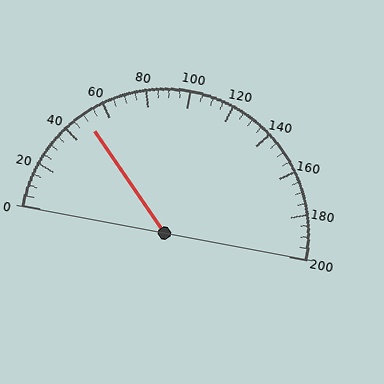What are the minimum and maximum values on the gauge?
The gauge ranges from 0 to 200.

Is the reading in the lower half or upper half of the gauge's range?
The reading is in the lower half of the range (0 to 200).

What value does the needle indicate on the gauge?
The needle indicates approximately 50.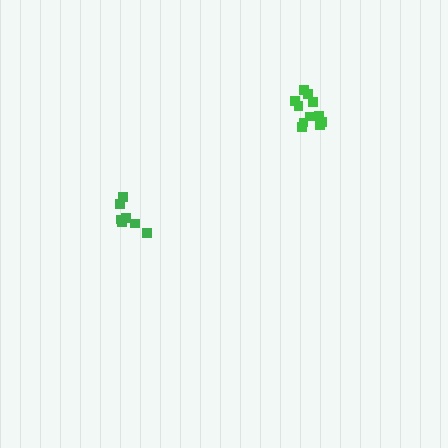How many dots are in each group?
Group 1: 7 dots, Group 2: 11 dots (18 total).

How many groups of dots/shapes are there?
There are 2 groups.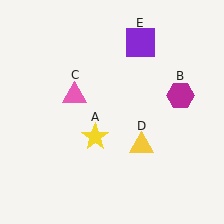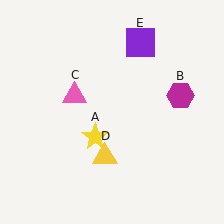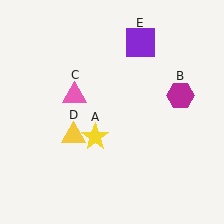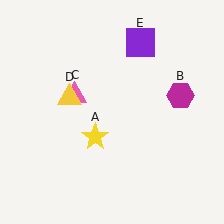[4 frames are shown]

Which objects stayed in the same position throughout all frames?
Yellow star (object A) and magenta hexagon (object B) and pink triangle (object C) and purple square (object E) remained stationary.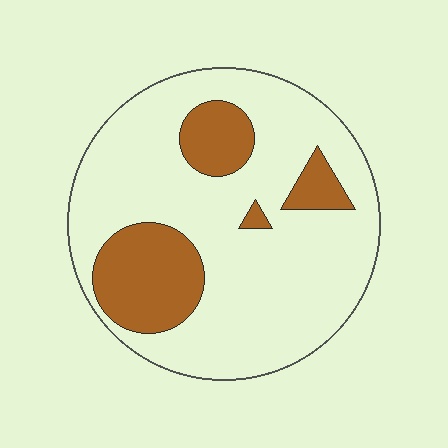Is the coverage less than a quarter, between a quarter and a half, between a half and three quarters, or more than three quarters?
Less than a quarter.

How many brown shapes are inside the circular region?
4.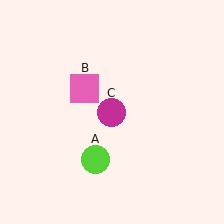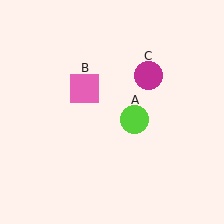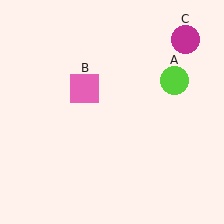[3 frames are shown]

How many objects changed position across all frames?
2 objects changed position: lime circle (object A), magenta circle (object C).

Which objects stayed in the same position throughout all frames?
Pink square (object B) remained stationary.